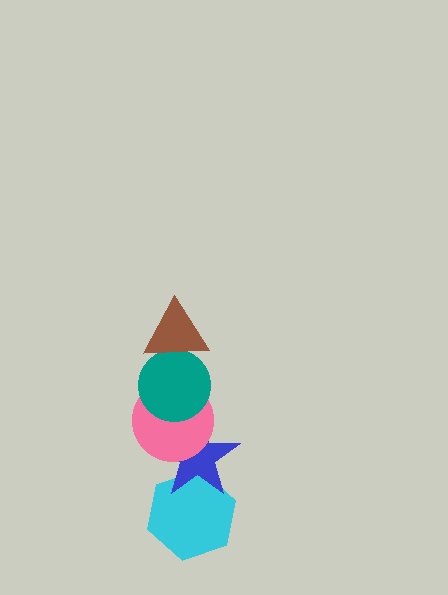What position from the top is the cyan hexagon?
The cyan hexagon is 5th from the top.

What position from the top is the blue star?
The blue star is 4th from the top.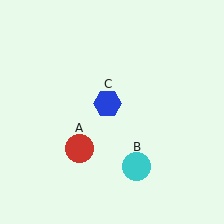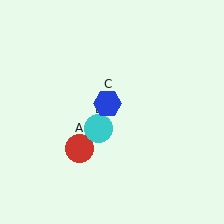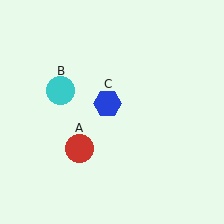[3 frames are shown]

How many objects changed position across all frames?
1 object changed position: cyan circle (object B).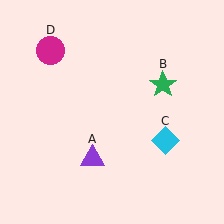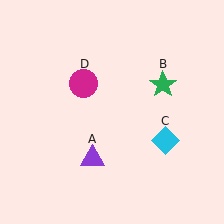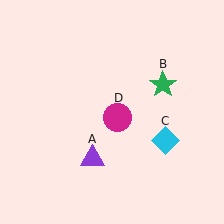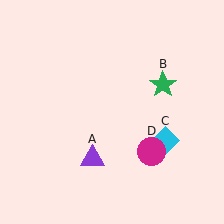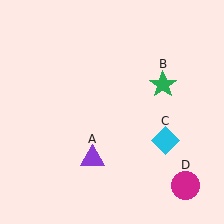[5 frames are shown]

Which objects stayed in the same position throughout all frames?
Purple triangle (object A) and green star (object B) and cyan diamond (object C) remained stationary.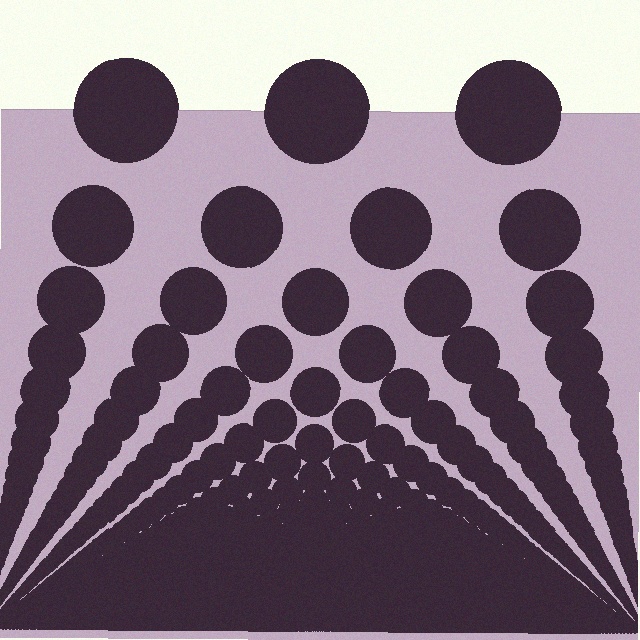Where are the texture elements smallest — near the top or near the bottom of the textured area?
Near the bottom.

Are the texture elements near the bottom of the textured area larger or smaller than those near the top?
Smaller. The gradient is inverted — elements near the bottom are smaller and denser.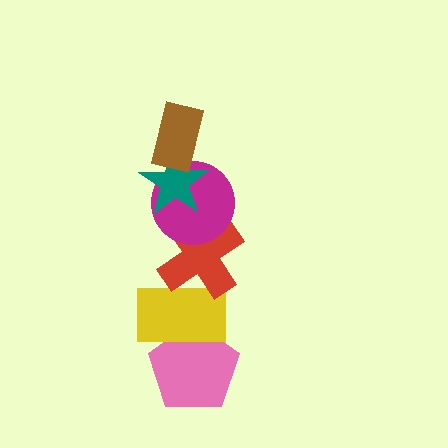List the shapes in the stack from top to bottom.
From top to bottom: the brown rectangle, the teal star, the magenta circle, the red cross, the yellow rectangle, the pink pentagon.